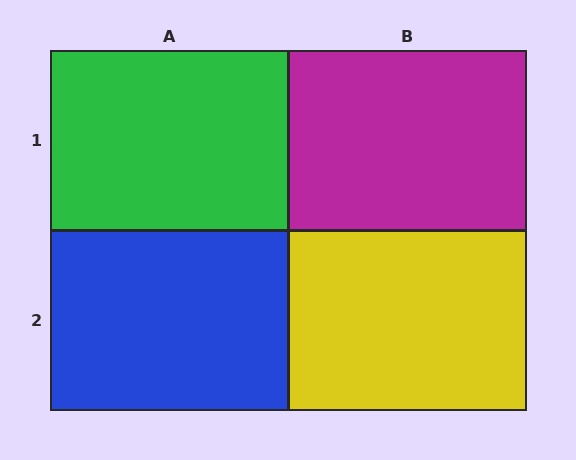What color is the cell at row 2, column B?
Yellow.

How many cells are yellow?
1 cell is yellow.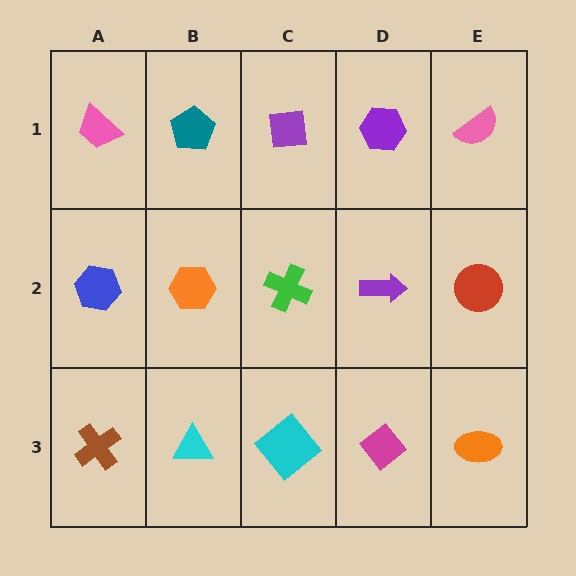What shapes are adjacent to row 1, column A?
A blue hexagon (row 2, column A), a teal pentagon (row 1, column B).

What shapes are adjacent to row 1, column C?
A green cross (row 2, column C), a teal pentagon (row 1, column B), a purple hexagon (row 1, column D).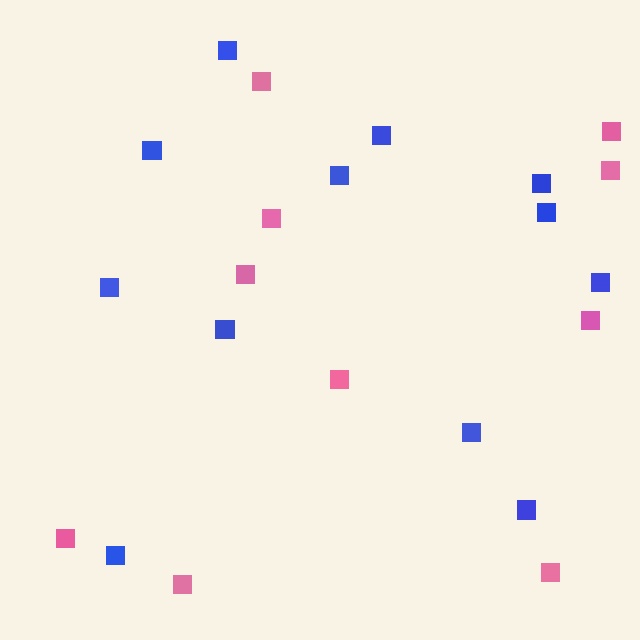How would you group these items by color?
There are 2 groups: one group of blue squares (12) and one group of pink squares (10).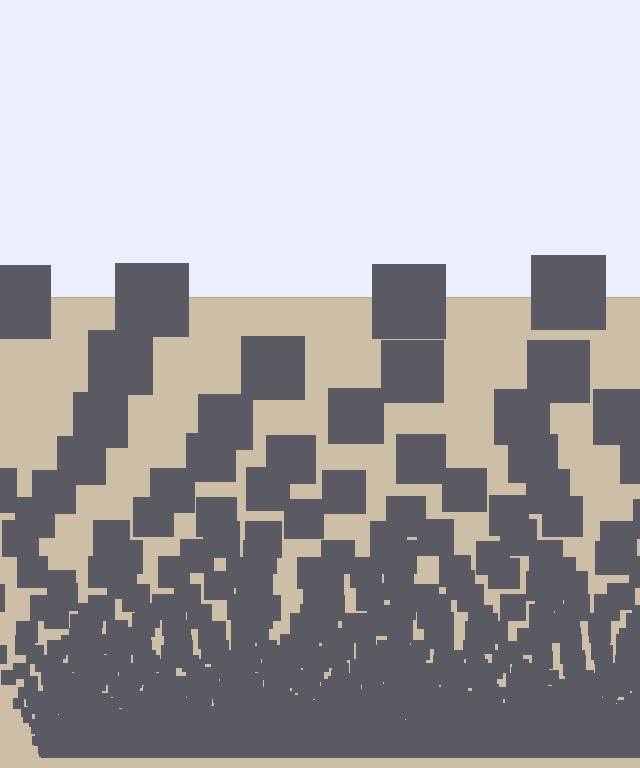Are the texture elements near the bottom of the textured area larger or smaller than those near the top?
Smaller. The gradient is inverted — elements near the bottom are smaller and denser.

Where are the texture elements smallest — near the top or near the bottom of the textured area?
Near the bottom.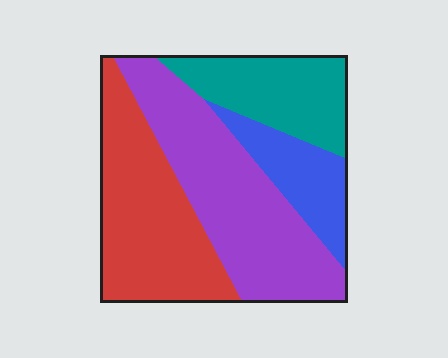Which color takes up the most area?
Purple, at roughly 35%.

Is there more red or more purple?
Purple.